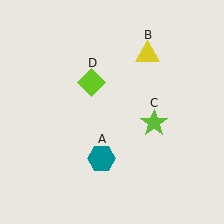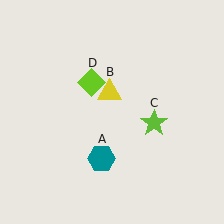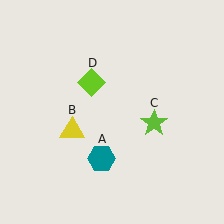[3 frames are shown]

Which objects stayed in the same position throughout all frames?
Teal hexagon (object A) and lime star (object C) and lime diamond (object D) remained stationary.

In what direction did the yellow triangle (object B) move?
The yellow triangle (object B) moved down and to the left.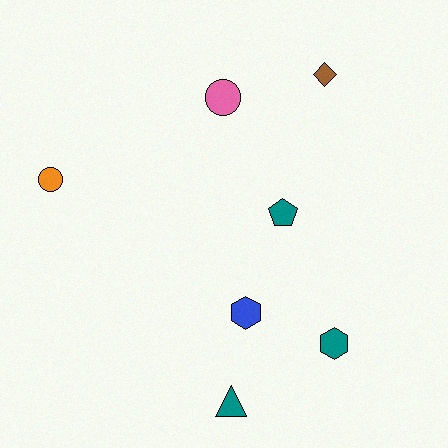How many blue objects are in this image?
There is 1 blue object.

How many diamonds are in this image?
There is 1 diamond.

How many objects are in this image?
There are 7 objects.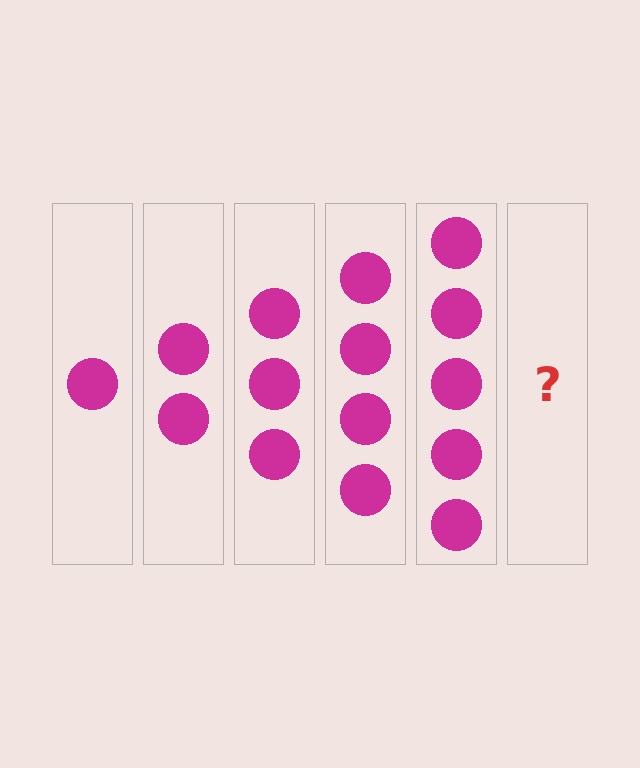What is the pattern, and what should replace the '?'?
The pattern is that each step adds one more circle. The '?' should be 6 circles.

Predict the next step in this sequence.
The next step is 6 circles.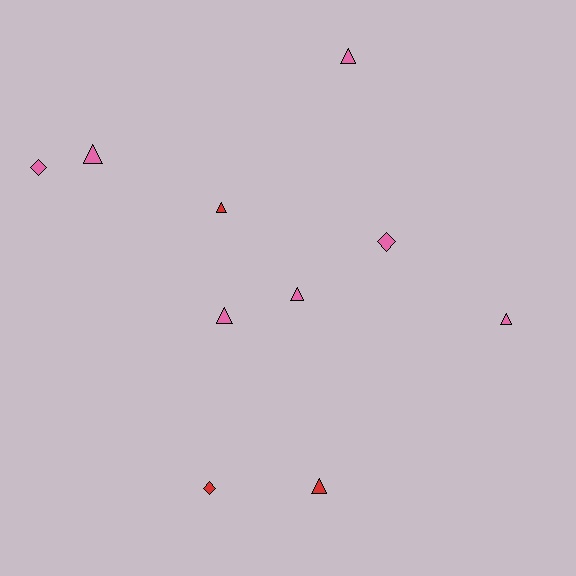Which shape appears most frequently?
Triangle, with 7 objects.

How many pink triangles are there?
There are 5 pink triangles.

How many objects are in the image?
There are 10 objects.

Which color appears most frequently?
Pink, with 7 objects.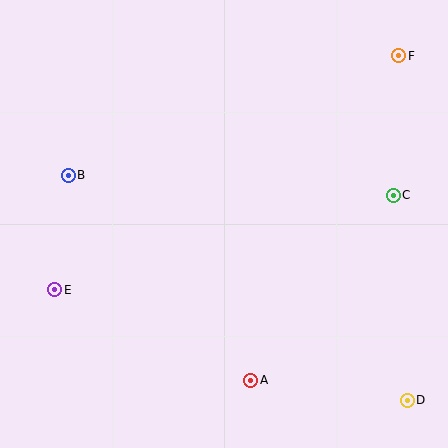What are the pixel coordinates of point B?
Point B is at (68, 175).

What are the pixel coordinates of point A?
Point A is at (251, 380).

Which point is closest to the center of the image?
Point A at (251, 380) is closest to the center.